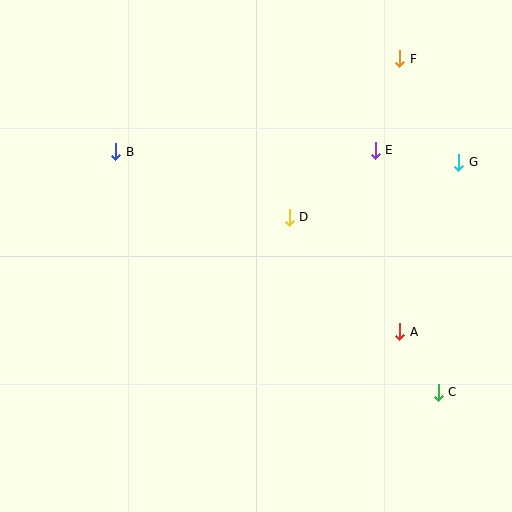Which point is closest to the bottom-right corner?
Point C is closest to the bottom-right corner.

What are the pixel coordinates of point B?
Point B is at (116, 152).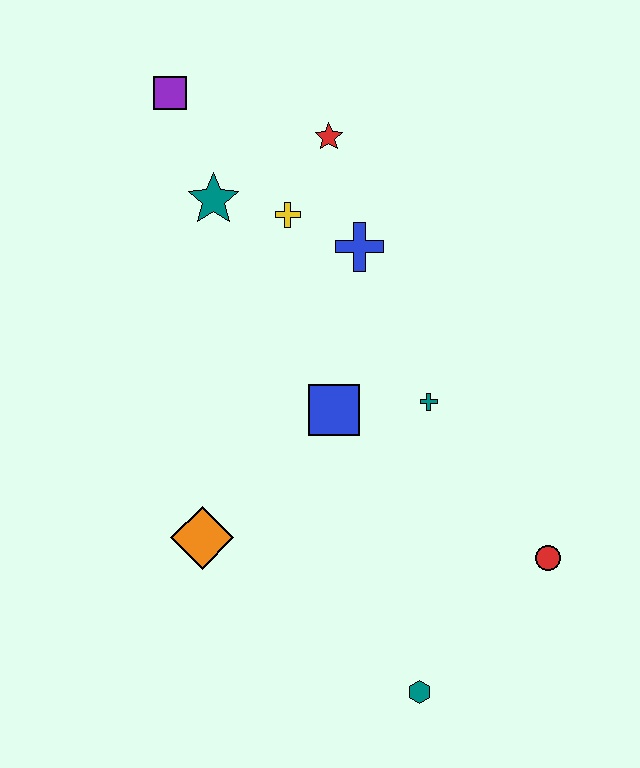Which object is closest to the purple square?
The teal star is closest to the purple square.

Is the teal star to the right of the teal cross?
No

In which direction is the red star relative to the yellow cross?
The red star is above the yellow cross.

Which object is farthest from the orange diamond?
The purple square is farthest from the orange diamond.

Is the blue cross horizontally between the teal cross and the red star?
Yes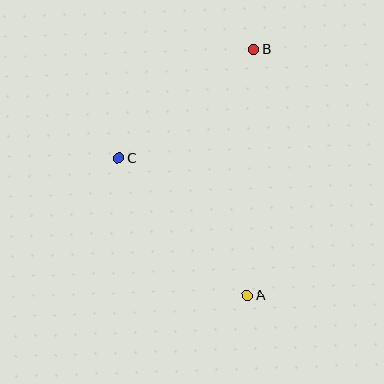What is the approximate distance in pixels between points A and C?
The distance between A and C is approximately 188 pixels.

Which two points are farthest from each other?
Points A and B are farthest from each other.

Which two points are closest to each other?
Points B and C are closest to each other.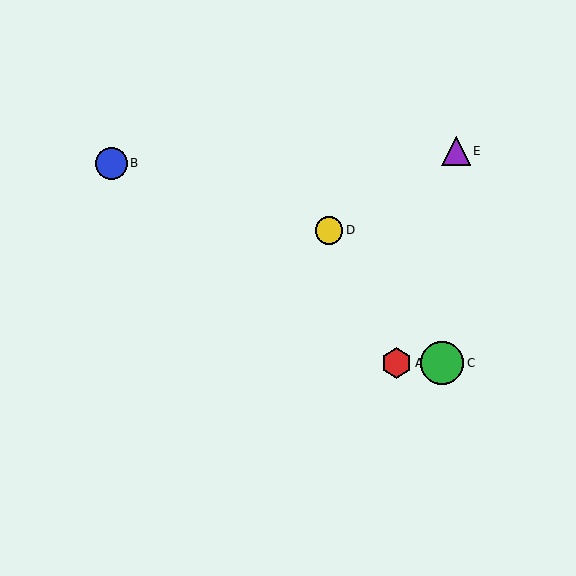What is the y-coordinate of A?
Object A is at y≈363.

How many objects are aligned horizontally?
2 objects (A, C) are aligned horizontally.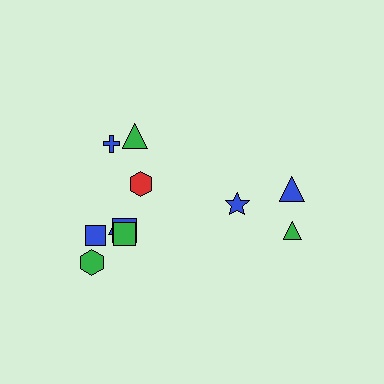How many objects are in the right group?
There are 3 objects.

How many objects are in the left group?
There are 8 objects.